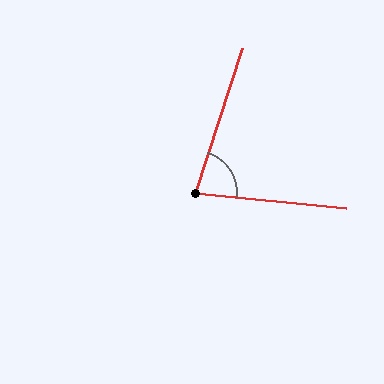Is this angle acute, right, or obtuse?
It is acute.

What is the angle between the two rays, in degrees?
Approximately 78 degrees.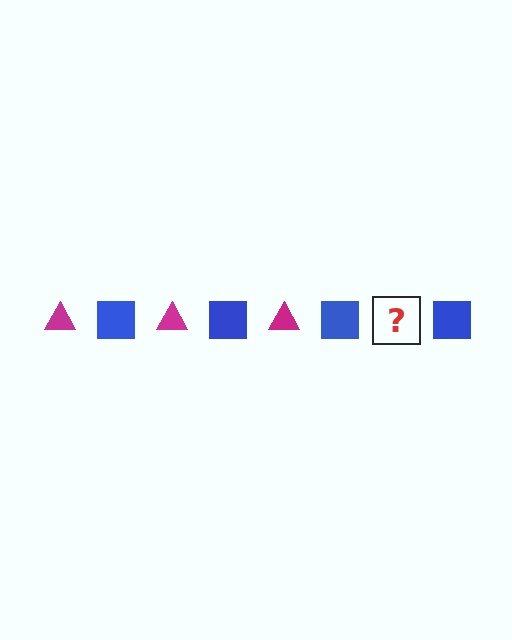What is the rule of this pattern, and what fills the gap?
The rule is that the pattern alternates between magenta triangle and blue square. The gap should be filled with a magenta triangle.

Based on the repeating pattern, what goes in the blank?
The blank should be a magenta triangle.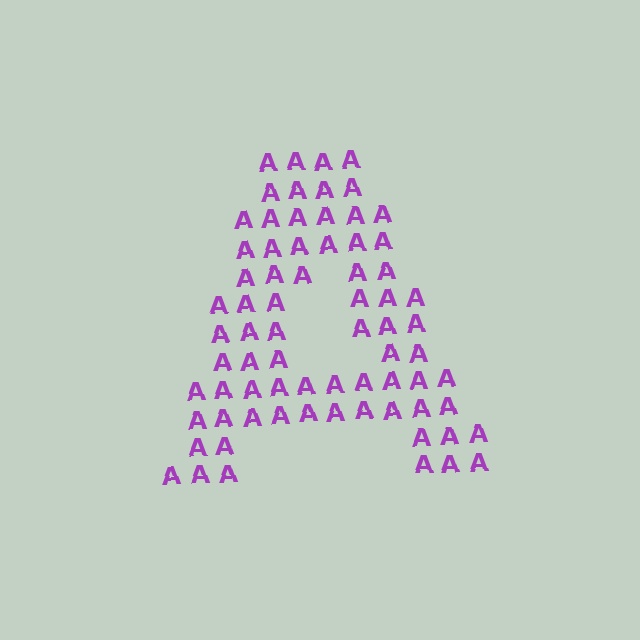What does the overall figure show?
The overall figure shows the letter A.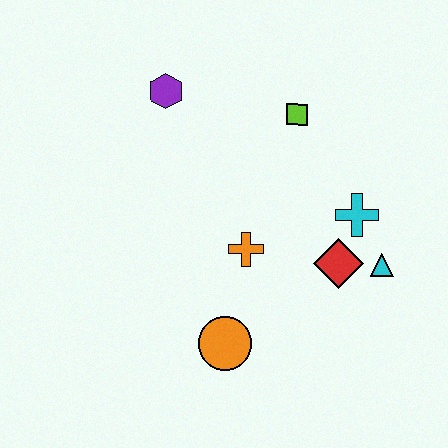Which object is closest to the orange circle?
The orange cross is closest to the orange circle.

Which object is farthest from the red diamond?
The purple hexagon is farthest from the red diamond.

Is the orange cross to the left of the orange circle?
No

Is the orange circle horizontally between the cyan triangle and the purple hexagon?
Yes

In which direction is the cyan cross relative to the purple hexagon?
The cyan cross is to the right of the purple hexagon.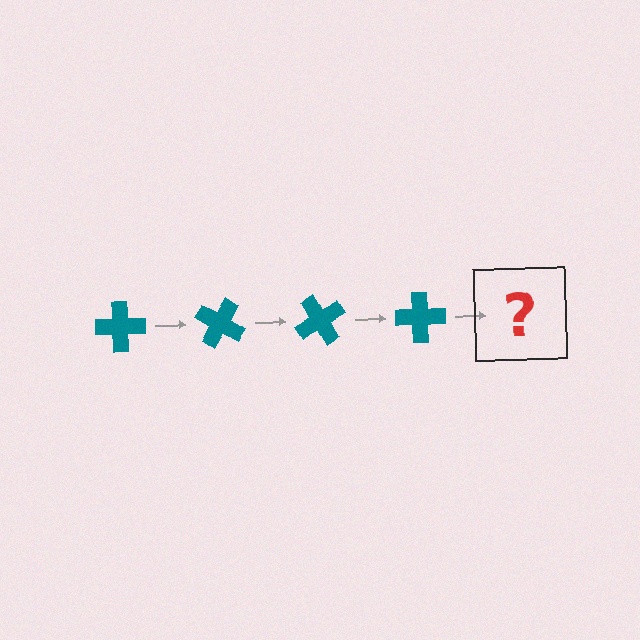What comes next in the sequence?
The next element should be a teal cross rotated 120 degrees.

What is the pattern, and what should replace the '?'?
The pattern is that the cross rotates 30 degrees each step. The '?' should be a teal cross rotated 120 degrees.